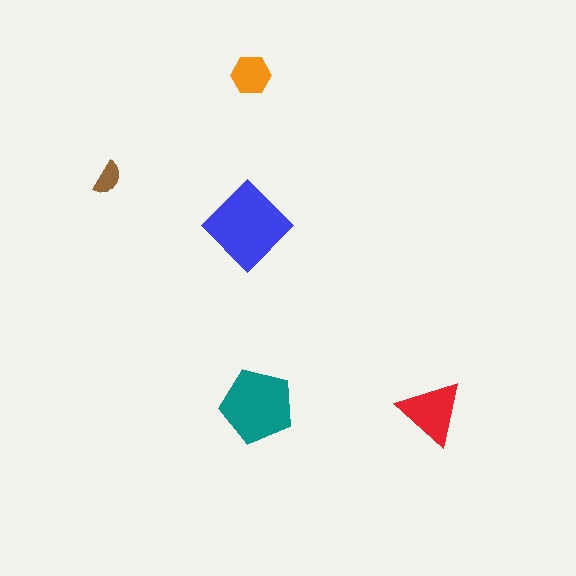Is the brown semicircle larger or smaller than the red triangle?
Smaller.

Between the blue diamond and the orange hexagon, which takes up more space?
The blue diamond.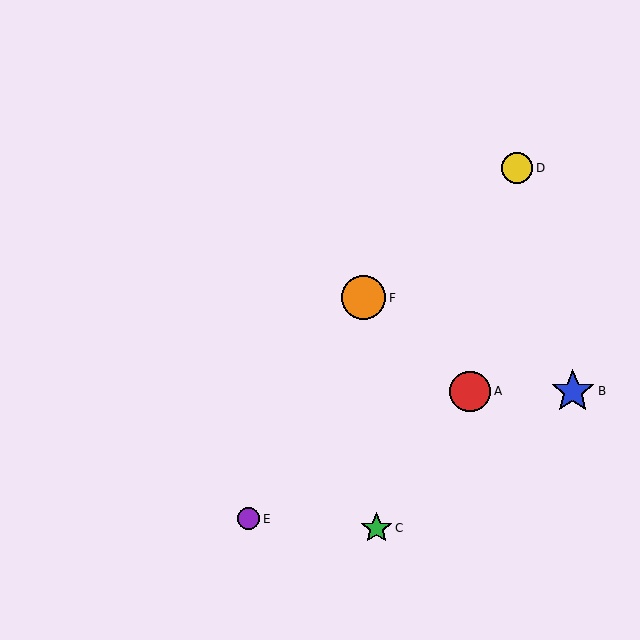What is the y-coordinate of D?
Object D is at y≈168.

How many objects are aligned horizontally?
2 objects (A, B) are aligned horizontally.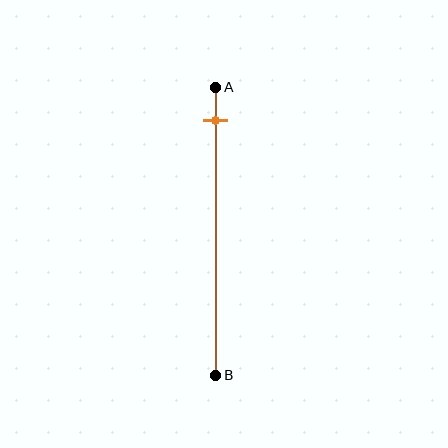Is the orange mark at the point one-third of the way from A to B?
No, the mark is at about 10% from A, not at the 33% one-third point.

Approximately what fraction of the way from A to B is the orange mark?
The orange mark is approximately 10% of the way from A to B.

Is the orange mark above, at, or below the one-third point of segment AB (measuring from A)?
The orange mark is above the one-third point of segment AB.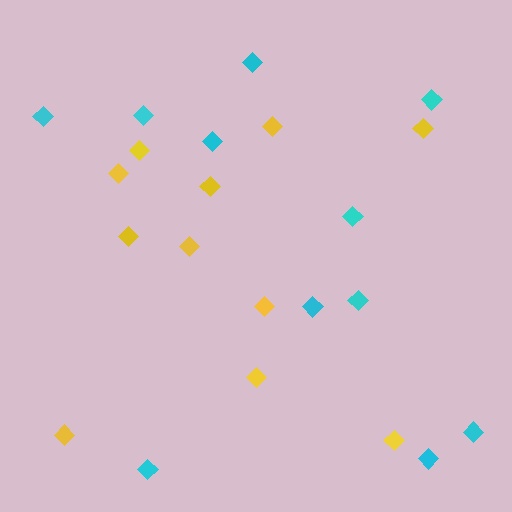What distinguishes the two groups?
There are 2 groups: one group of cyan diamonds (11) and one group of yellow diamonds (11).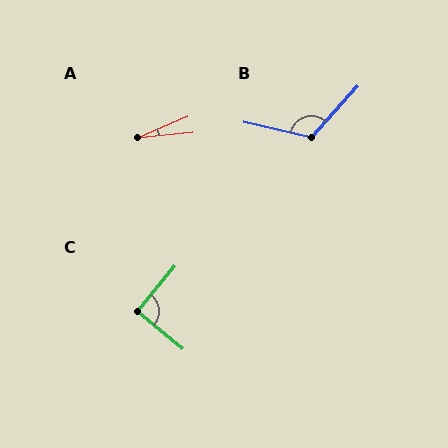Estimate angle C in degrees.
Approximately 90 degrees.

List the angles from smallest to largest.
A (18°), C (90°), B (119°).